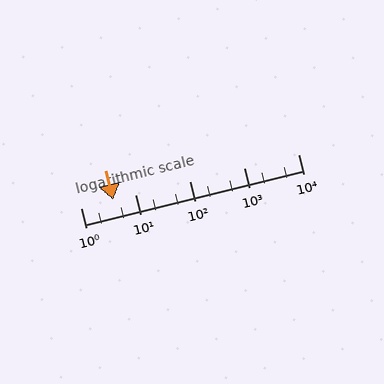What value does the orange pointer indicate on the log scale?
The pointer indicates approximately 4.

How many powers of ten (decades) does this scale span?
The scale spans 4 decades, from 1 to 10000.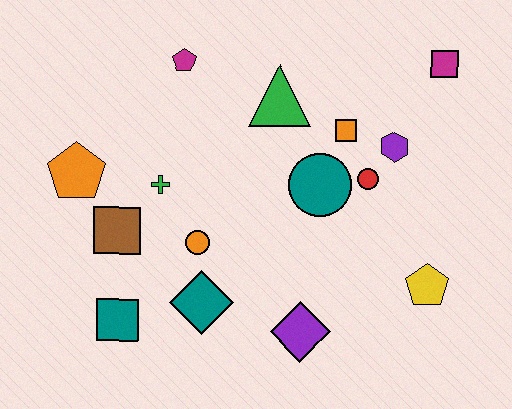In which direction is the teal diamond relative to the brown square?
The teal diamond is to the right of the brown square.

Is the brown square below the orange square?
Yes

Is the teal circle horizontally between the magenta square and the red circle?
No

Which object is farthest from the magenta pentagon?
The yellow pentagon is farthest from the magenta pentagon.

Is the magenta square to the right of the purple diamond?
Yes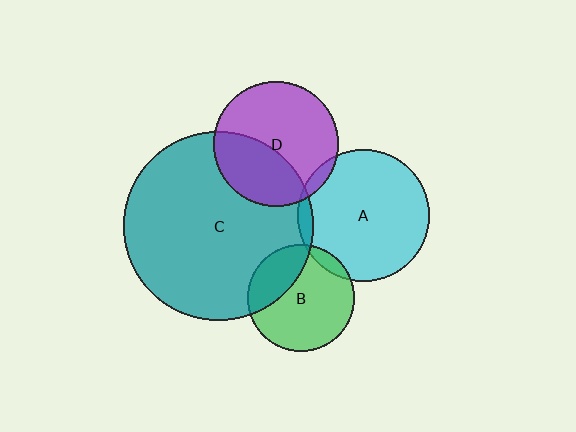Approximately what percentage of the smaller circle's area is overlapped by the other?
Approximately 30%.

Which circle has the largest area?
Circle C (teal).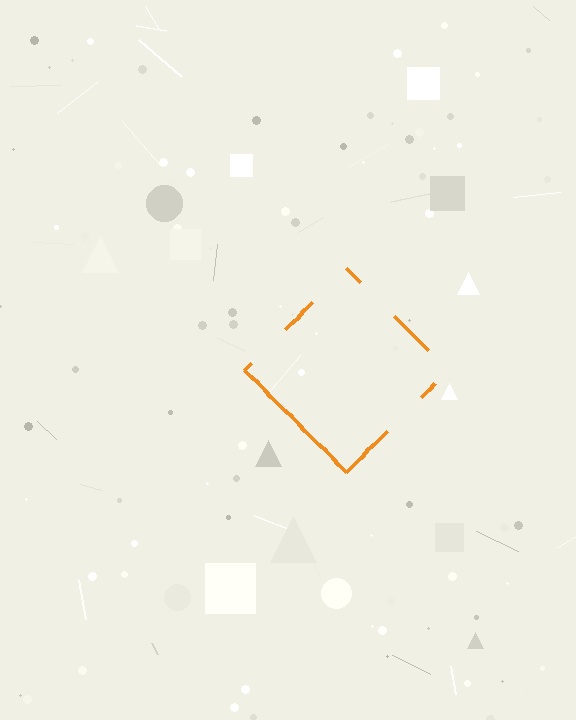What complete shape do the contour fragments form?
The contour fragments form a diamond.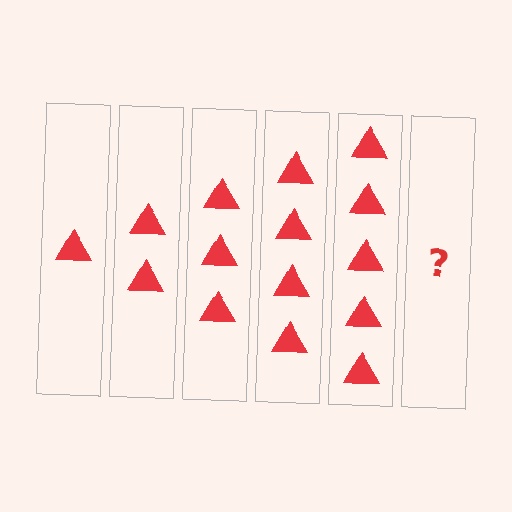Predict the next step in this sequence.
The next step is 6 triangles.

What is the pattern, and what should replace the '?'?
The pattern is that each step adds one more triangle. The '?' should be 6 triangles.